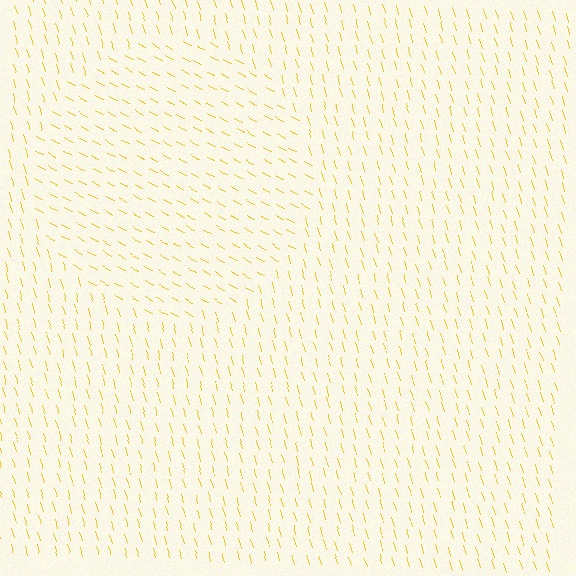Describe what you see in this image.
The image is filled with small yellow line segments. A circle region in the image has lines oriented differently from the surrounding lines, creating a visible texture boundary.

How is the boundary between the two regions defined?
The boundary is defined purely by a change in line orientation (approximately 45 degrees difference). All lines are the same color and thickness.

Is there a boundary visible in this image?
Yes, there is a texture boundary formed by a change in line orientation.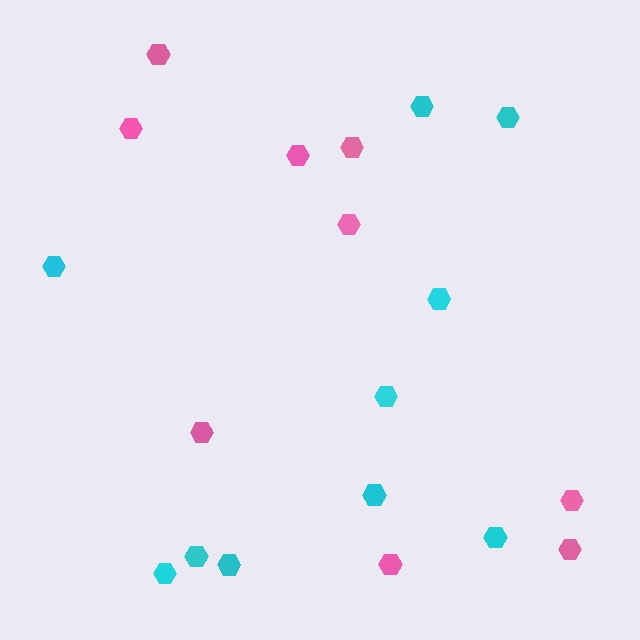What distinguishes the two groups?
There are 2 groups: one group of pink hexagons (9) and one group of cyan hexagons (10).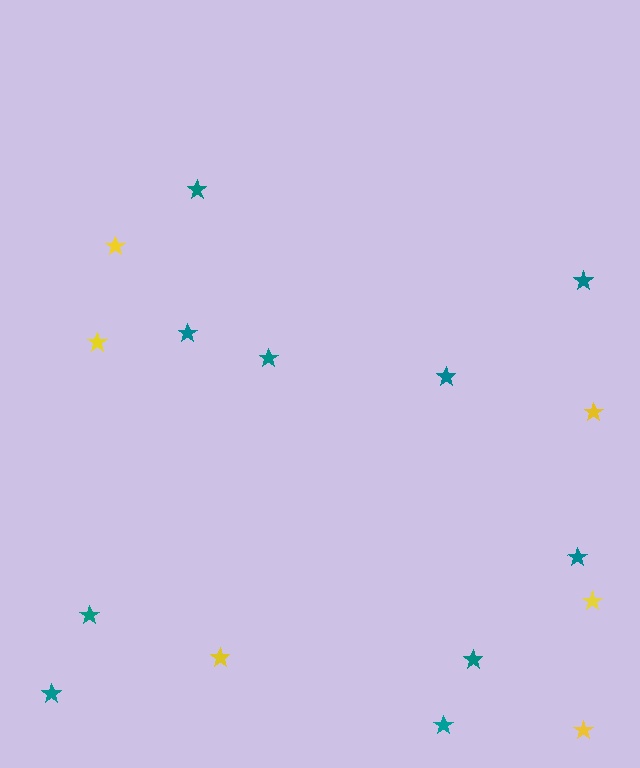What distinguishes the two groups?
There are 2 groups: one group of teal stars (10) and one group of yellow stars (6).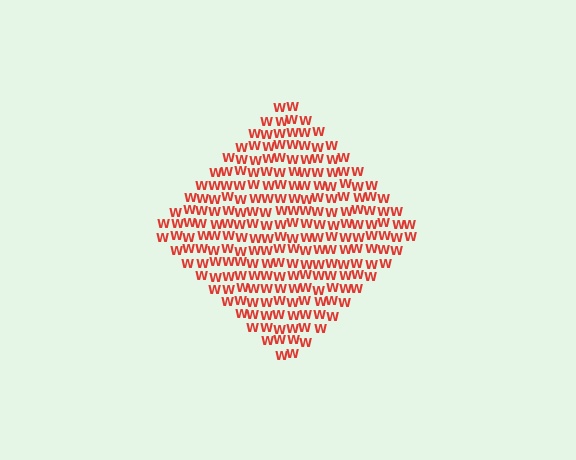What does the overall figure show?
The overall figure shows a diamond.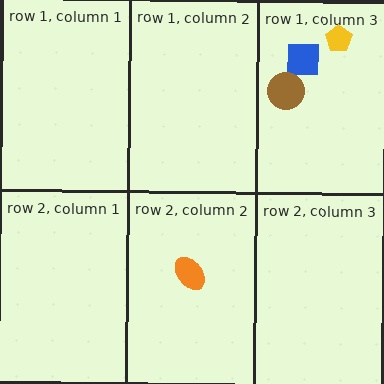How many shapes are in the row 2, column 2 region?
1.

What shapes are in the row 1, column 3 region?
The blue square, the yellow pentagon, the brown circle.